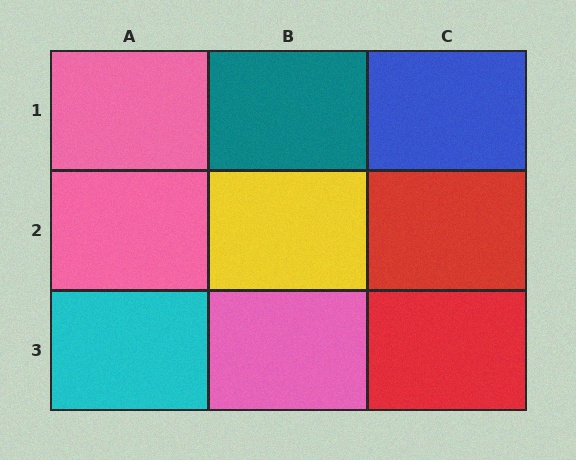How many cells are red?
2 cells are red.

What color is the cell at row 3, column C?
Red.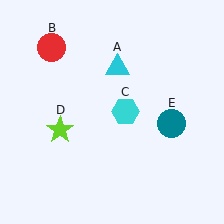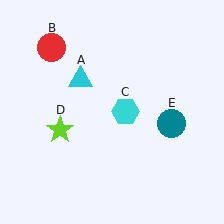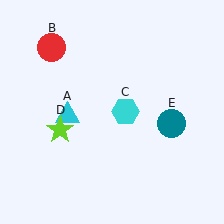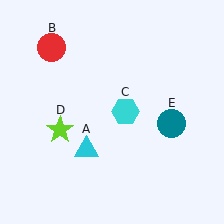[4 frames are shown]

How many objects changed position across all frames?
1 object changed position: cyan triangle (object A).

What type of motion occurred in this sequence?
The cyan triangle (object A) rotated counterclockwise around the center of the scene.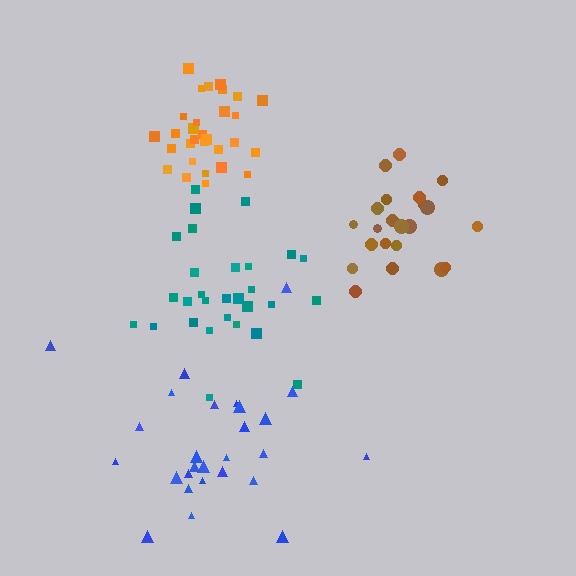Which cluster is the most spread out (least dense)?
Blue.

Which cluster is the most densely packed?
Orange.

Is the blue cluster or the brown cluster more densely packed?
Brown.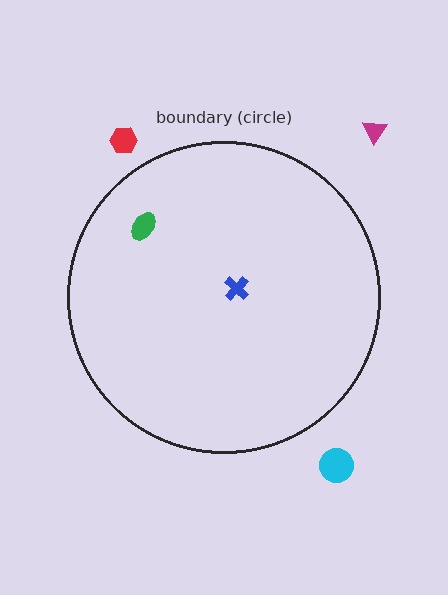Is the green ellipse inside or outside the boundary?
Inside.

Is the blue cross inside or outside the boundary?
Inside.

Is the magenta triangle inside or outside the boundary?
Outside.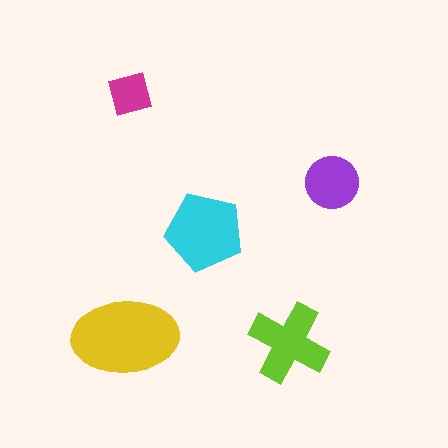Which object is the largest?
The yellow ellipse.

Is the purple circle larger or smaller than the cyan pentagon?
Smaller.